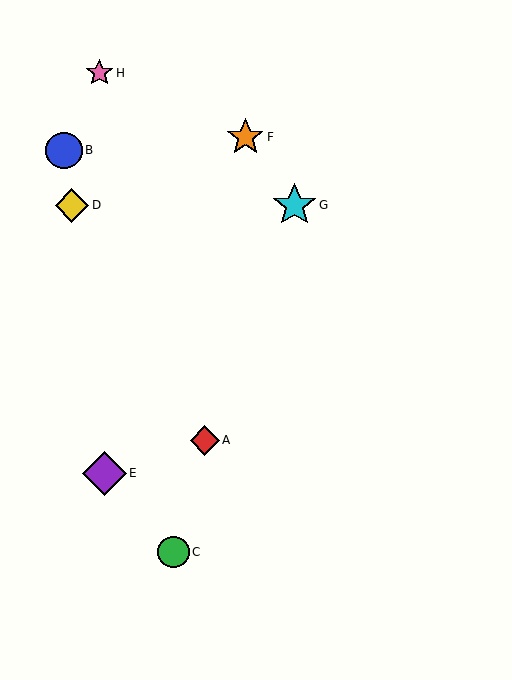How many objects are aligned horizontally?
2 objects (D, G) are aligned horizontally.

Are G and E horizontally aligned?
No, G is at y≈205 and E is at y≈473.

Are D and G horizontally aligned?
Yes, both are at y≈205.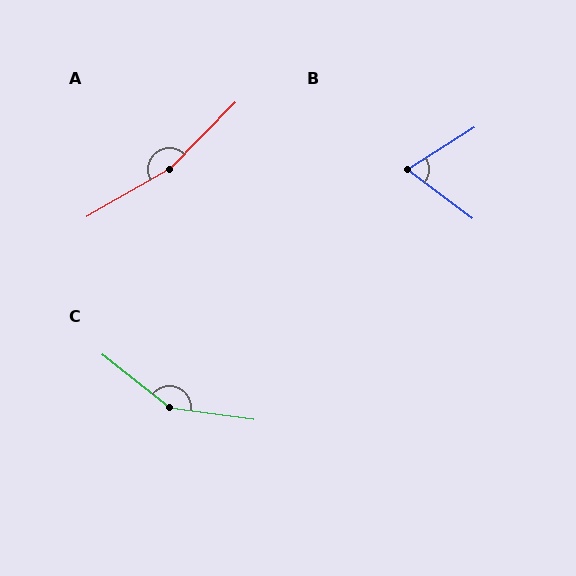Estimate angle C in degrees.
Approximately 149 degrees.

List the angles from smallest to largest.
B (69°), C (149°), A (165°).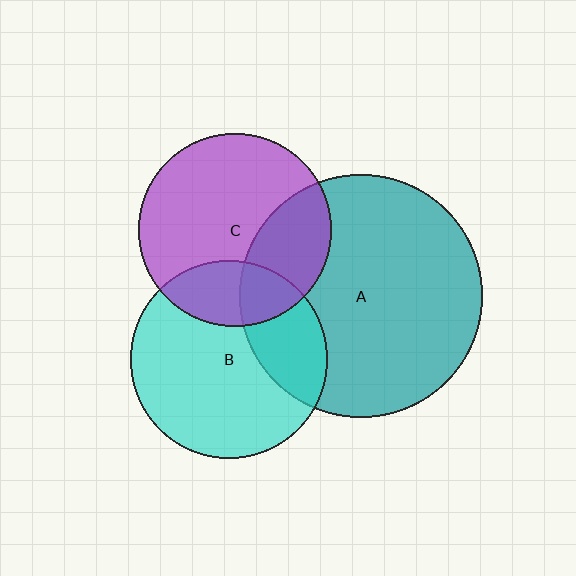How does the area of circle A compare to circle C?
Approximately 1.6 times.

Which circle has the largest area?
Circle A (teal).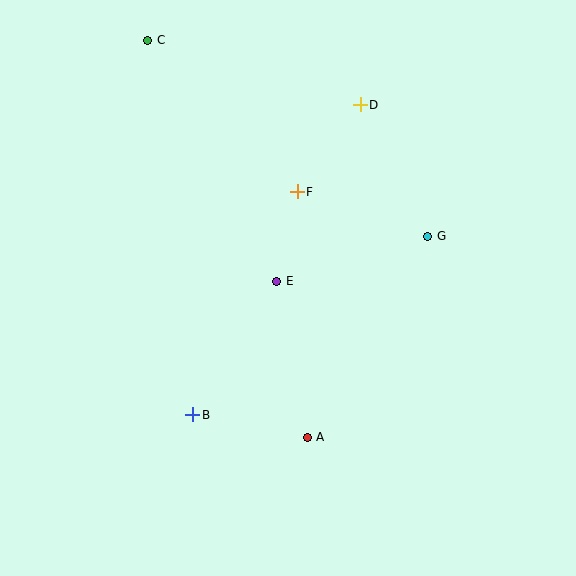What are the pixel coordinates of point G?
Point G is at (428, 236).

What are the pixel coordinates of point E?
Point E is at (277, 281).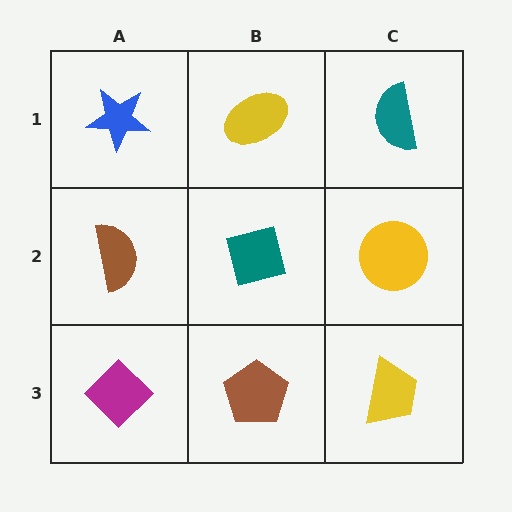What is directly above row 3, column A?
A brown semicircle.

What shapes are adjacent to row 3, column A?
A brown semicircle (row 2, column A), a brown pentagon (row 3, column B).